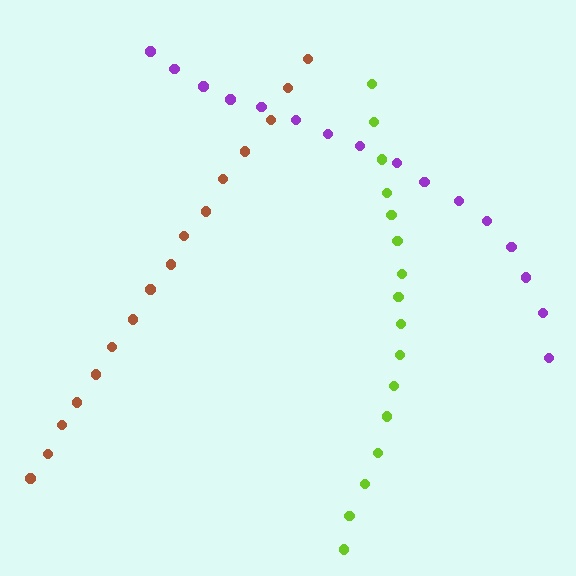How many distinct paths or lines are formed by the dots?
There are 3 distinct paths.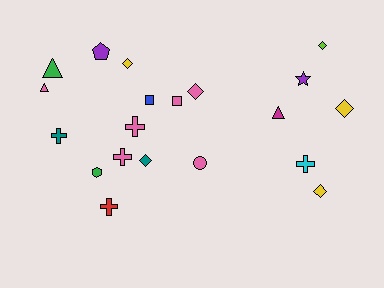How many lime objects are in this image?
There is 1 lime object.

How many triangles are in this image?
There are 3 triangles.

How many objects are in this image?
There are 20 objects.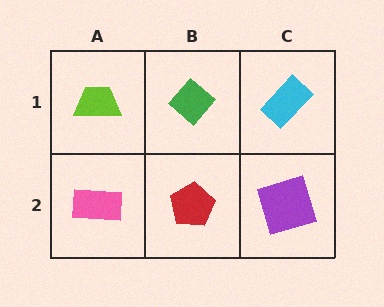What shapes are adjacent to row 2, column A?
A lime trapezoid (row 1, column A), a red pentagon (row 2, column B).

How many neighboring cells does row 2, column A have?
2.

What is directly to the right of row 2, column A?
A red pentagon.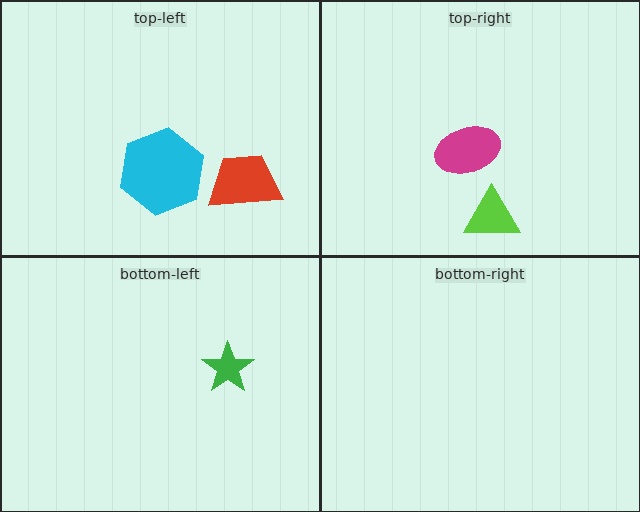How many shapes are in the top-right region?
2.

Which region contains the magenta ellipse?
The top-right region.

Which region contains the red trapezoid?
The top-left region.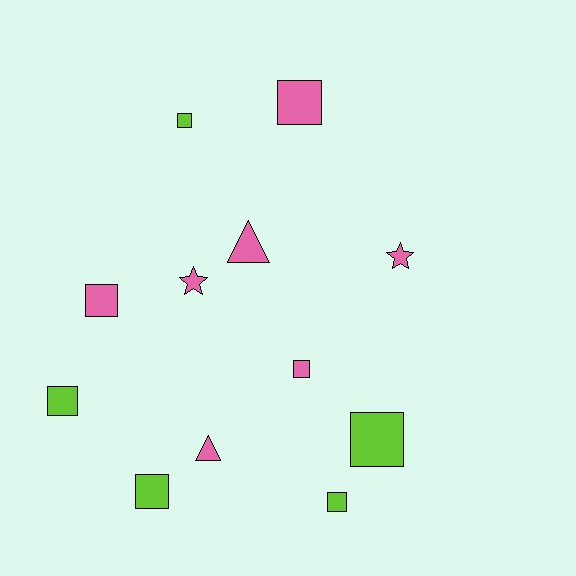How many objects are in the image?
There are 12 objects.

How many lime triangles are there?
There are no lime triangles.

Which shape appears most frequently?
Square, with 8 objects.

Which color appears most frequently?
Pink, with 7 objects.